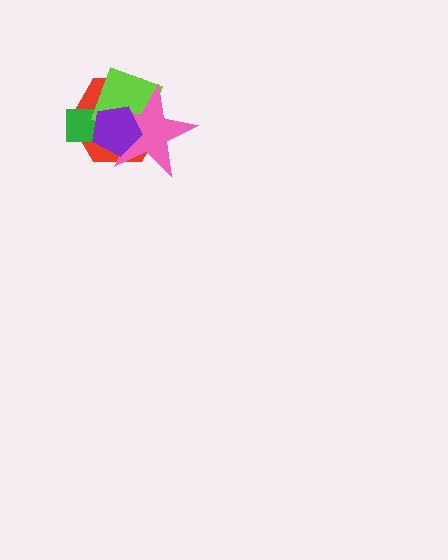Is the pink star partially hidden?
Yes, it is partially covered by another shape.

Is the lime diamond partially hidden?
Yes, it is partially covered by another shape.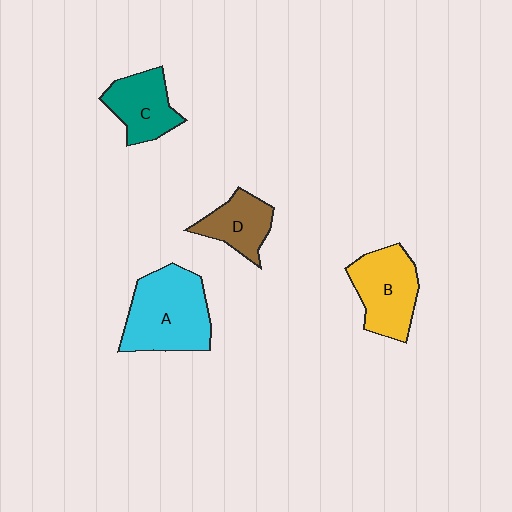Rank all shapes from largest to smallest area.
From largest to smallest: A (cyan), B (yellow), C (teal), D (brown).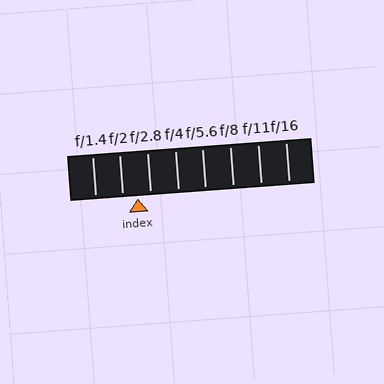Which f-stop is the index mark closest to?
The index mark is closest to f/2.8.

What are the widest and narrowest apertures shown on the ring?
The widest aperture shown is f/1.4 and the narrowest is f/16.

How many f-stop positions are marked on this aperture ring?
There are 8 f-stop positions marked.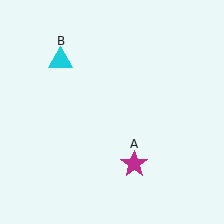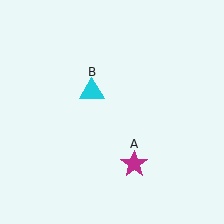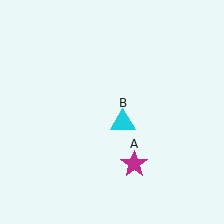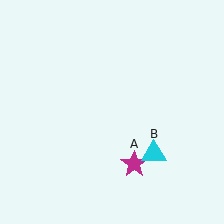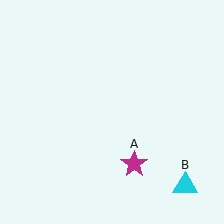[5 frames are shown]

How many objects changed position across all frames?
1 object changed position: cyan triangle (object B).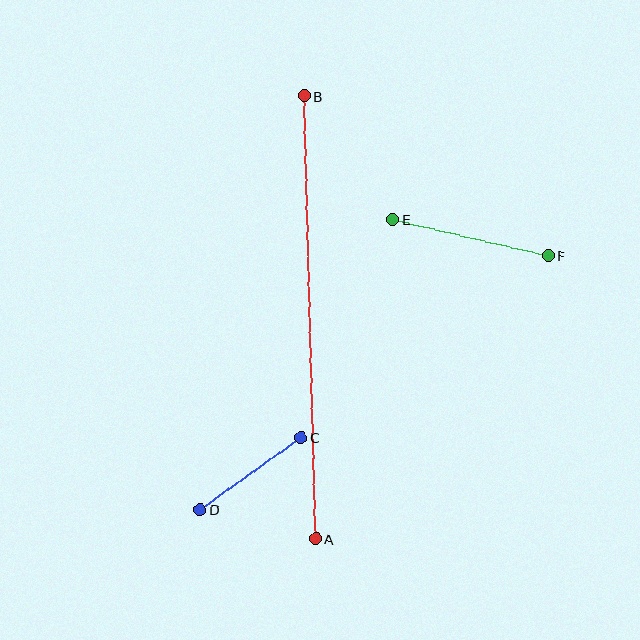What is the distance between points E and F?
The distance is approximately 159 pixels.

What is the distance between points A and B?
The distance is approximately 443 pixels.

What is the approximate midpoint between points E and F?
The midpoint is at approximately (470, 238) pixels.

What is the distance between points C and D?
The distance is approximately 124 pixels.